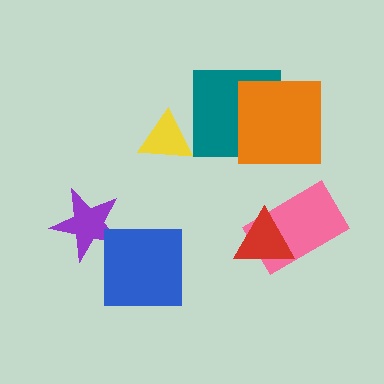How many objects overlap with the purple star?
0 objects overlap with the purple star.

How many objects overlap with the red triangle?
1 object overlaps with the red triangle.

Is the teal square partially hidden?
Yes, it is partially covered by another shape.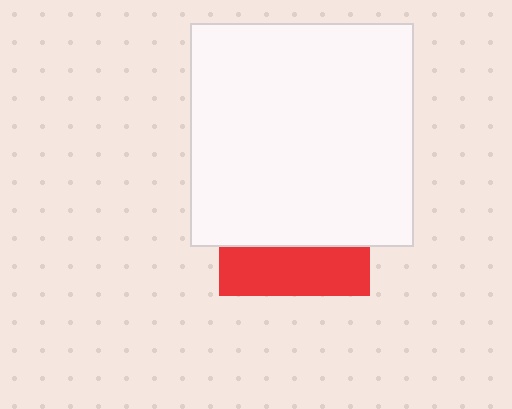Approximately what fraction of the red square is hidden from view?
Roughly 68% of the red square is hidden behind the white square.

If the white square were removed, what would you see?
You would see the complete red square.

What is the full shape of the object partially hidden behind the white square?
The partially hidden object is a red square.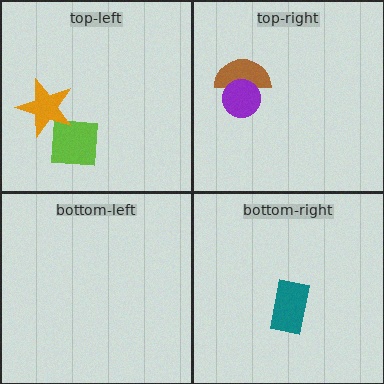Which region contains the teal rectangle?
The bottom-right region.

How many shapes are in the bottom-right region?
1.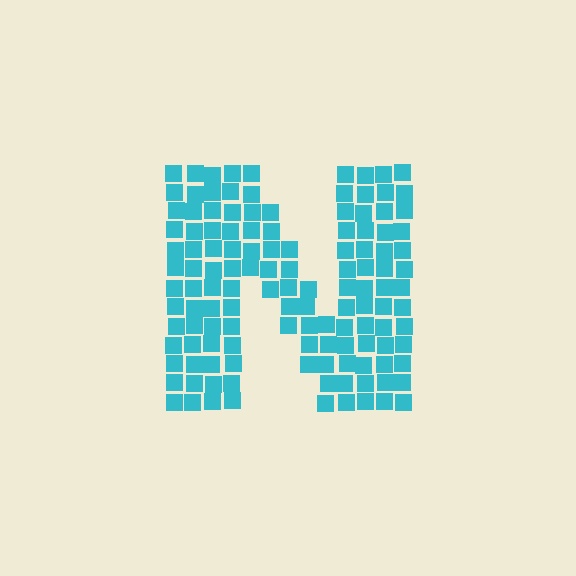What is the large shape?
The large shape is the letter N.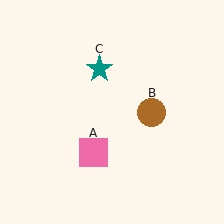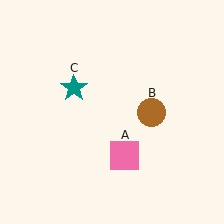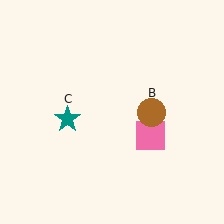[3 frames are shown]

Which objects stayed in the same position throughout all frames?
Brown circle (object B) remained stationary.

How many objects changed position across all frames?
2 objects changed position: pink square (object A), teal star (object C).